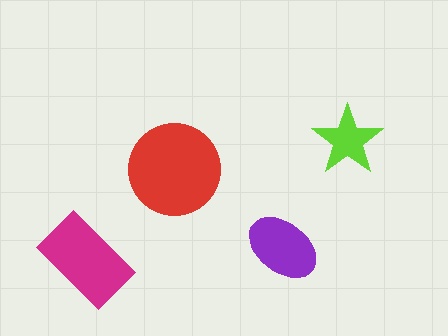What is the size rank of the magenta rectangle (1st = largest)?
2nd.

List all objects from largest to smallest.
The red circle, the magenta rectangle, the purple ellipse, the lime star.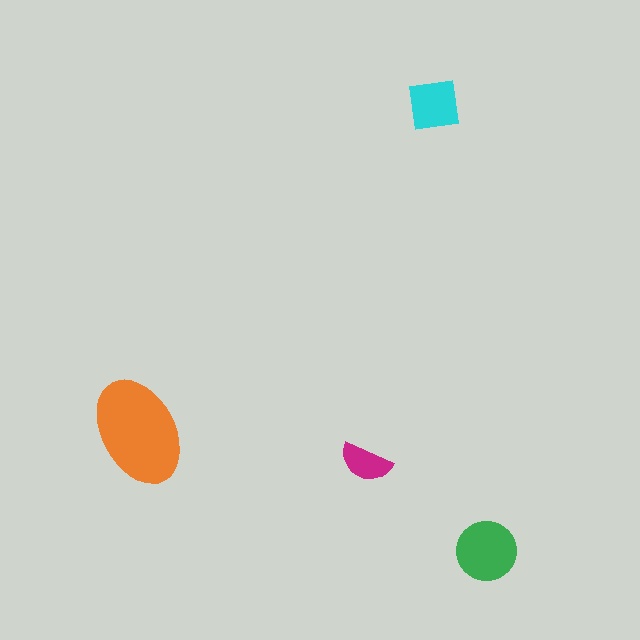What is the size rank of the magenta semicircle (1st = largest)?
4th.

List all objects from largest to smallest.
The orange ellipse, the green circle, the cyan square, the magenta semicircle.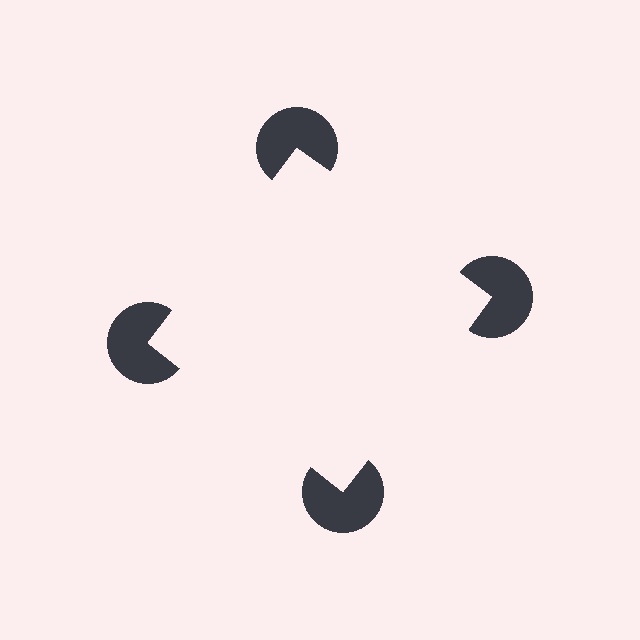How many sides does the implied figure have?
4 sides.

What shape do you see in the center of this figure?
An illusory square — its edges are inferred from the aligned wedge cuts in the pac-man discs, not physically drawn.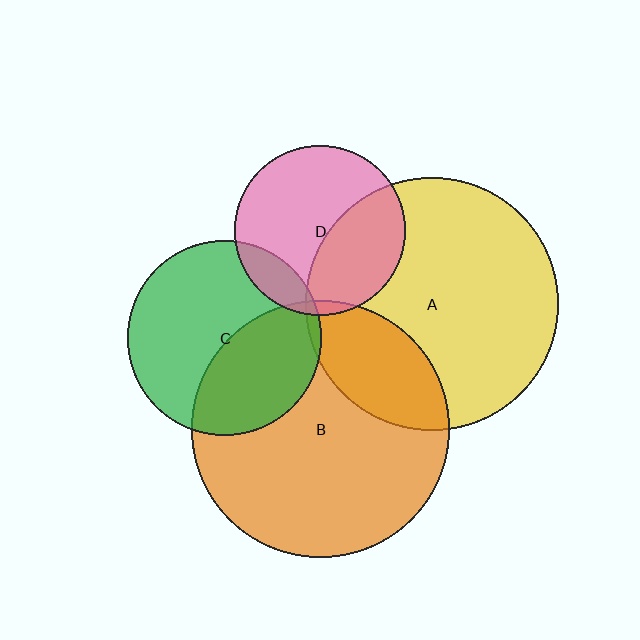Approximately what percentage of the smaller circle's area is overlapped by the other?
Approximately 5%.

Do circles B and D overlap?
Yes.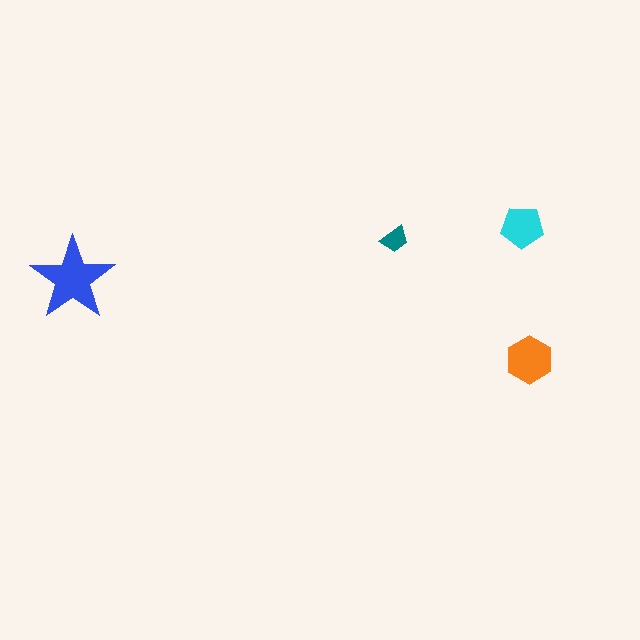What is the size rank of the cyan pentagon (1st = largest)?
3rd.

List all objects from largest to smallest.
The blue star, the orange hexagon, the cyan pentagon, the teal trapezoid.